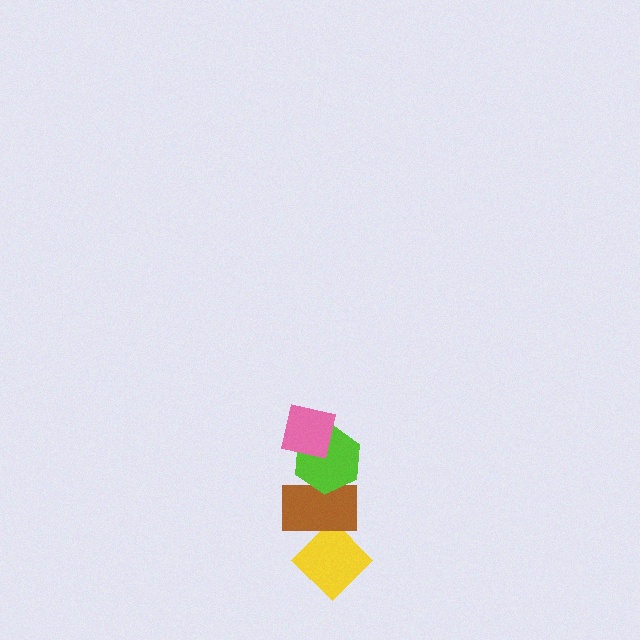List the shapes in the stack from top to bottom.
From top to bottom: the pink square, the lime hexagon, the brown rectangle, the yellow diamond.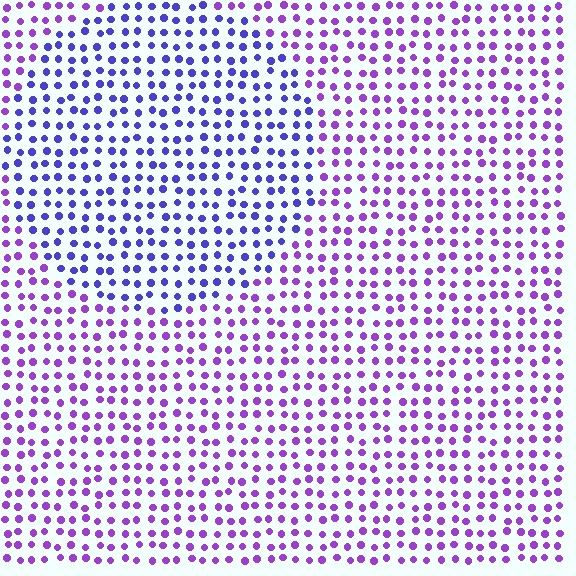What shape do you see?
I see a circle.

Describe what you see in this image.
The image is filled with small purple elements in a uniform arrangement. A circle-shaped region is visible where the elements are tinted to a slightly different hue, forming a subtle color boundary.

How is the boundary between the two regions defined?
The boundary is defined purely by a slight shift in hue (about 35 degrees). Spacing, size, and orientation are identical on both sides.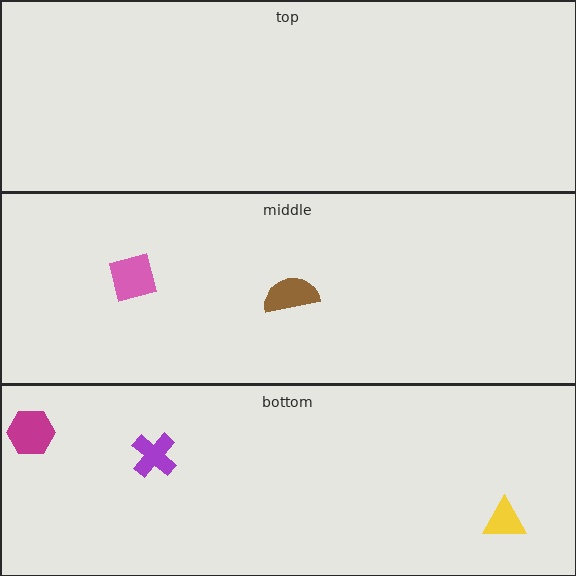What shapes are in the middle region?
The brown semicircle, the pink square.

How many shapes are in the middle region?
2.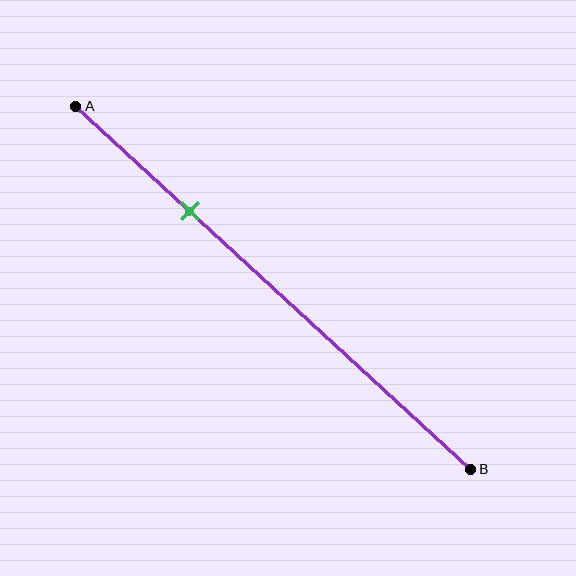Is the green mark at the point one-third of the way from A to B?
No, the mark is at about 30% from A, not at the 33% one-third point.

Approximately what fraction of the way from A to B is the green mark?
The green mark is approximately 30% of the way from A to B.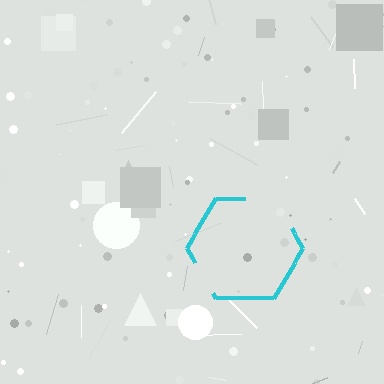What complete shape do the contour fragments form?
The contour fragments form a hexagon.